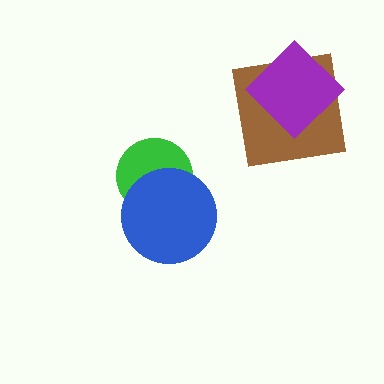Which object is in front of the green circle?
The blue circle is in front of the green circle.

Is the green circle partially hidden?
Yes, it is partially covered by another shape.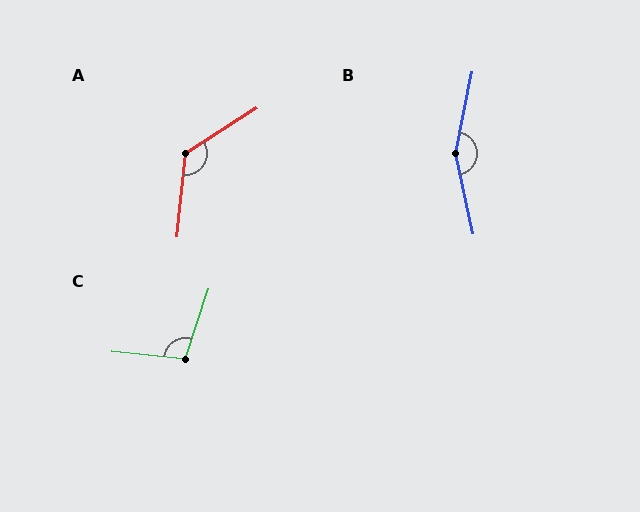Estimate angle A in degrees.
Approximately 128 degrees.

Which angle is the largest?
B, at approximately 156 degrees.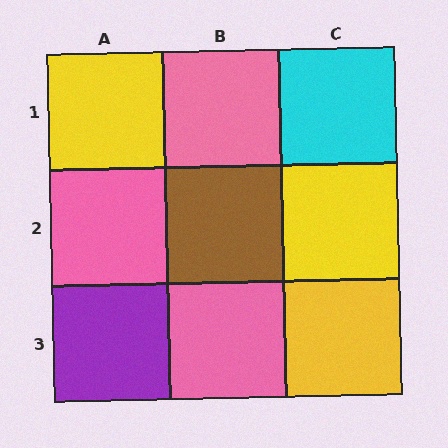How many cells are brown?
1 cell is brown.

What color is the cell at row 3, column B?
Pink.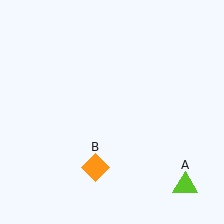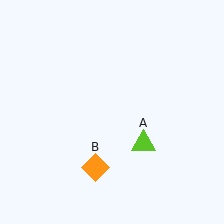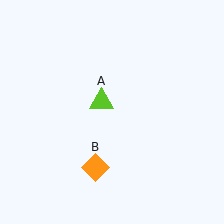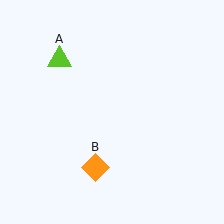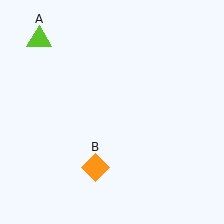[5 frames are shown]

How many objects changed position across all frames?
1 object changed position: lime triangle (object A).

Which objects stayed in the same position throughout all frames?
Orange diamond (object B) remained stationary.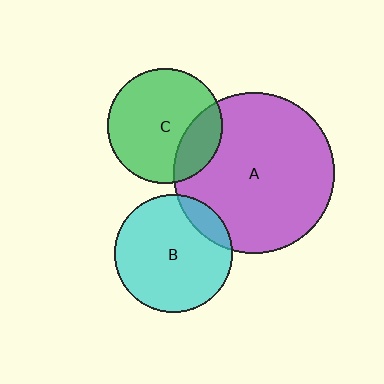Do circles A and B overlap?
Yes.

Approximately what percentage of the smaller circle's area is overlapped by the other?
Approximately 15%.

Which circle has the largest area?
Circle A (purple).